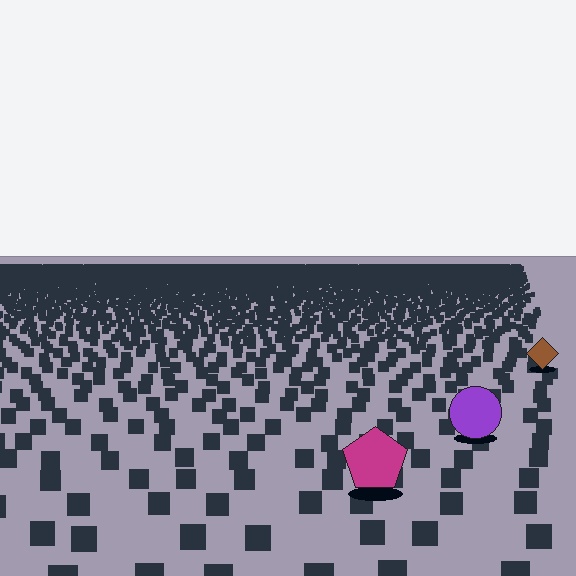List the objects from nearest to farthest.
From nearest to farthest: the magenta pentagon, the purple circle, the brown diamond.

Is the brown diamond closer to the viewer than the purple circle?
No. The purple circle is closer — you can tell from the texture gradient: the ground texture is coarser near it.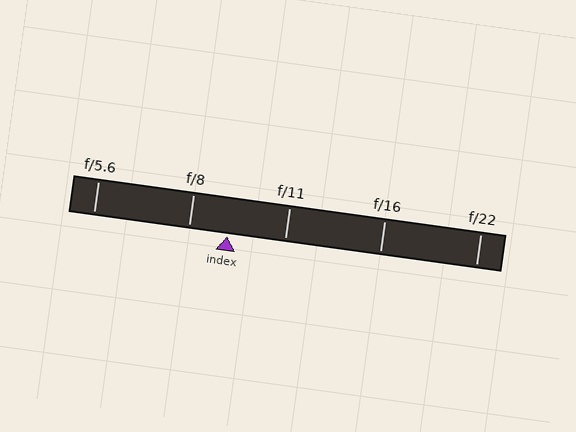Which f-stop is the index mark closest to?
The index mark is closest to f/8.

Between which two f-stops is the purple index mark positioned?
The index mark is between f/8 and f/11.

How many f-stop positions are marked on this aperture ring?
There are 5 f-stop positions marked.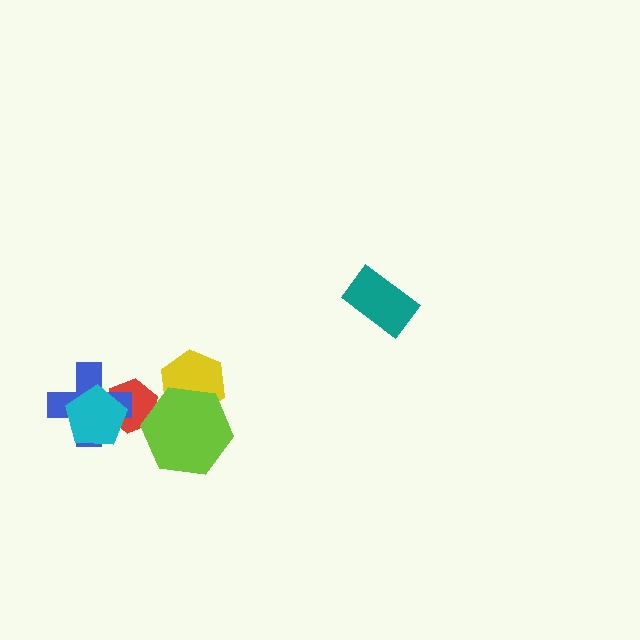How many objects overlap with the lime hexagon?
2 objects overlap with the lime hexagon.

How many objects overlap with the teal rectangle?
0 objects overlap with the teal rectangle.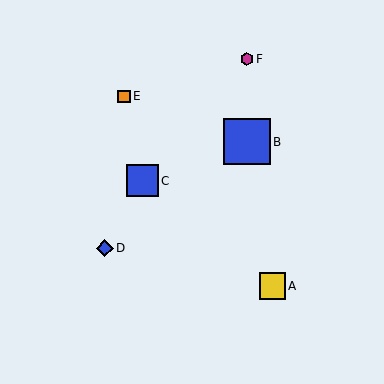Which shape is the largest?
The blue square (labeled B) is the largest.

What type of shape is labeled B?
Shape B is a blue square.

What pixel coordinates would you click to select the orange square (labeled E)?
Click at (124, 96) to select the orange square E.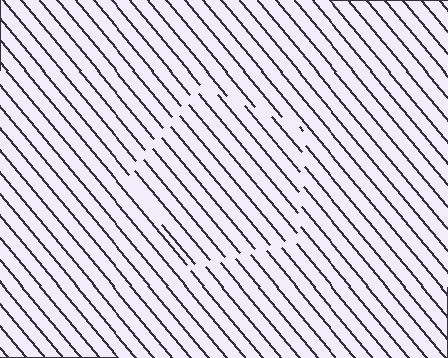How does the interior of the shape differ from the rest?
The interior of the shape contains the same grating, shifted by half a period — the contour is defined by the phase discontinuity where line-ends from the inner and outer gratings abut.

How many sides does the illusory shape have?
5 sides — the line-ends trace a pentagon.